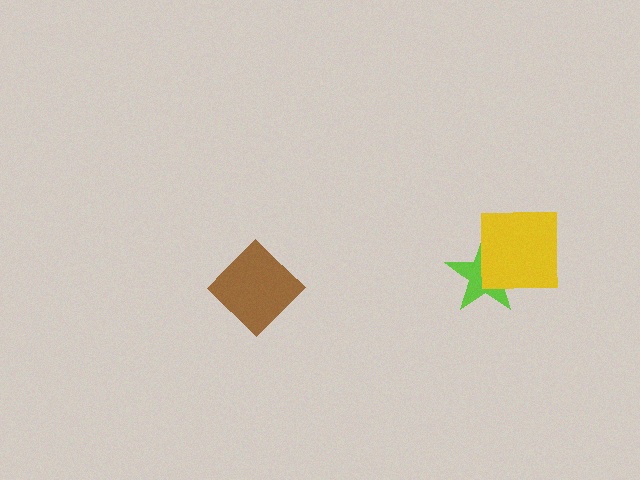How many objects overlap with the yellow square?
1 object overlaps with the yellow square.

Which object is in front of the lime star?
The yellow square is in front of the lime star.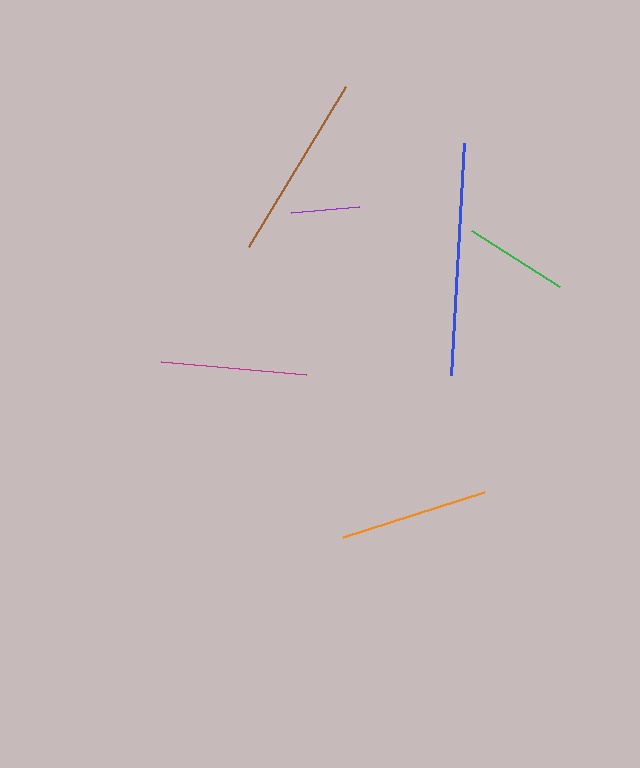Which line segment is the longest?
The blue line is the longest at approximately 233 pixels.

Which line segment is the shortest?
The purple line is the shortest at approximately 69 pixels.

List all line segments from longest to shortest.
From longest to shortest: blue, brown, orange, magenta, green, purple.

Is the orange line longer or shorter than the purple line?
The orange line is longer than the purple line.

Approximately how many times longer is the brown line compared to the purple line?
The brown line is approximately 2.7 times the length of the purple line.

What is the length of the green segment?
The green segment is approximately 105 pixels long.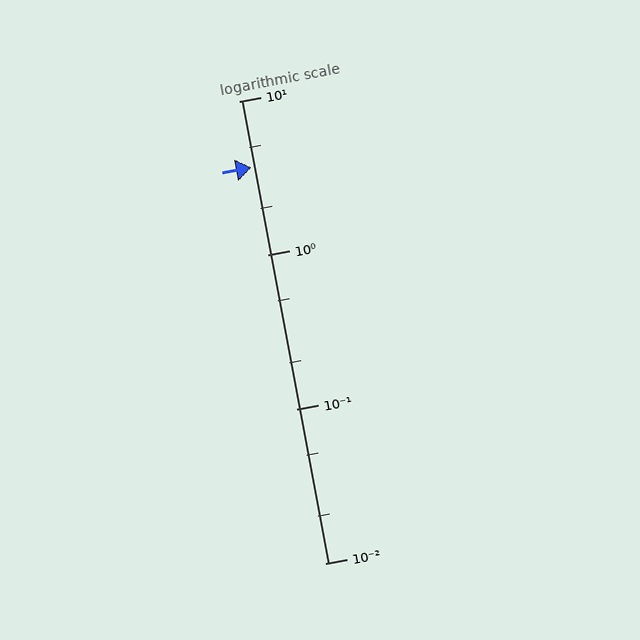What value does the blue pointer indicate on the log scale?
The pointer indicates approximately 3.7.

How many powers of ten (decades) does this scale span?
The scale spans 3 decades, from 0.01 to 10.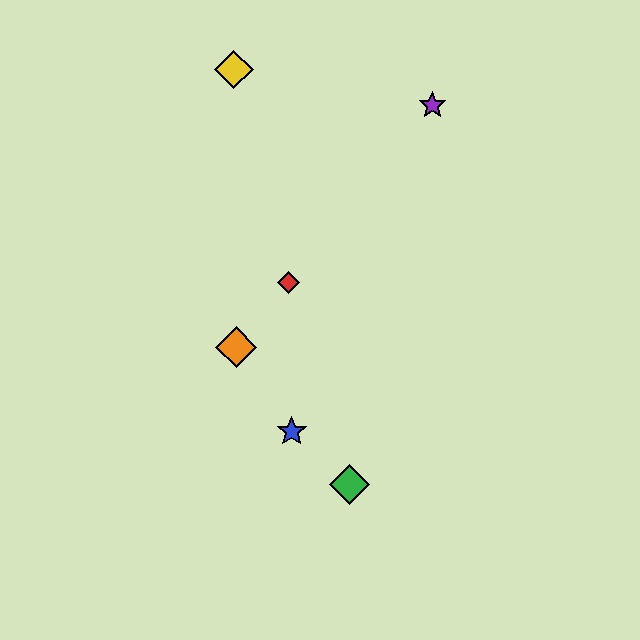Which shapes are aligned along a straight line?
The red diamond, the purple star, the orange diamond are aligned along a straight line.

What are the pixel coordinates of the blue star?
The blue star is at (292, 432).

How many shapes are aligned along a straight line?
3 shapes (the red diamond, the purple star, the orange diamond) are aligned along a straight line.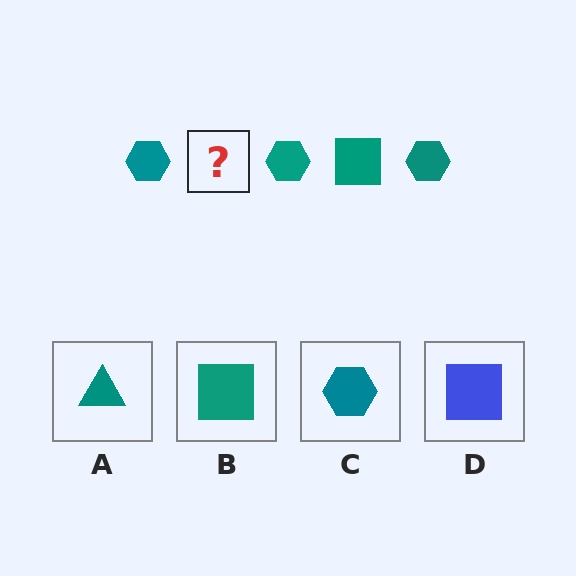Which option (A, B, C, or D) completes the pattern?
B.